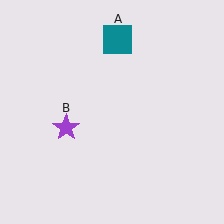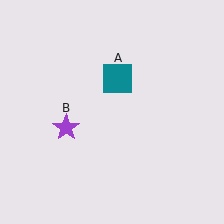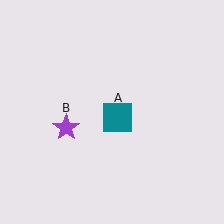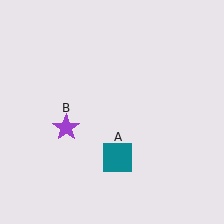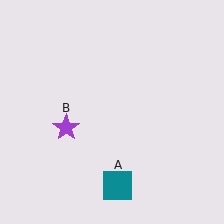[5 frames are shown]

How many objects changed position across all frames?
1 object changed position: teal square (object A).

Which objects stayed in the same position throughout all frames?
Purple star (object B) remained stationary.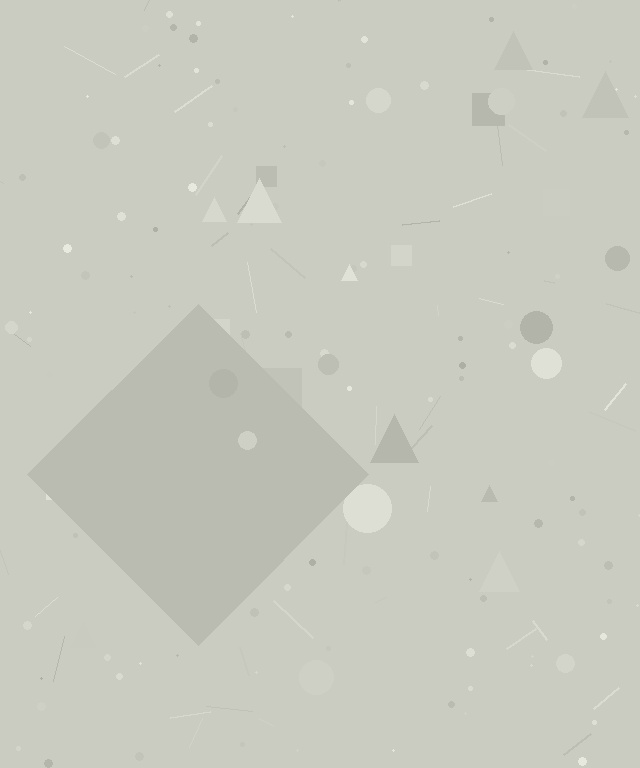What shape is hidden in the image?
A diamond is hidden in the image.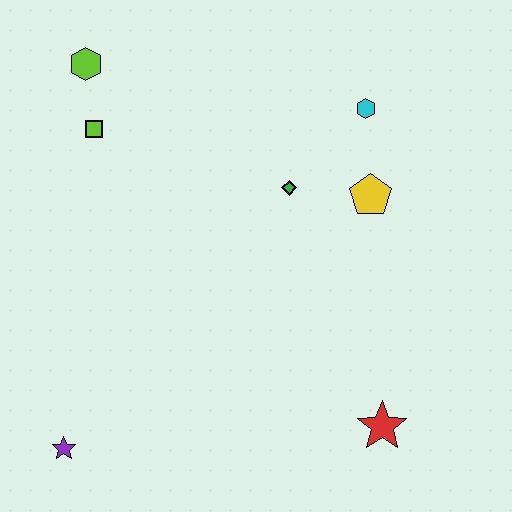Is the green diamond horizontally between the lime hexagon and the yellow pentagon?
Yes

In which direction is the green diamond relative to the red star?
The green diamond is above the red star.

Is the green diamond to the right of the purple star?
Yes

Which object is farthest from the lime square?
The red star is farthest from the lime square.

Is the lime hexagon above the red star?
Yes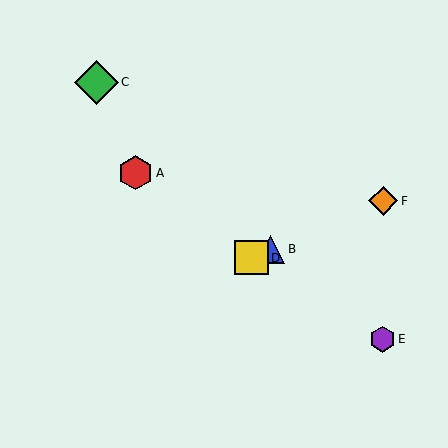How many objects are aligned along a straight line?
3 objects (B, D, F) are aligned along a straight line.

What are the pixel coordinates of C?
Object C is at (96, 82).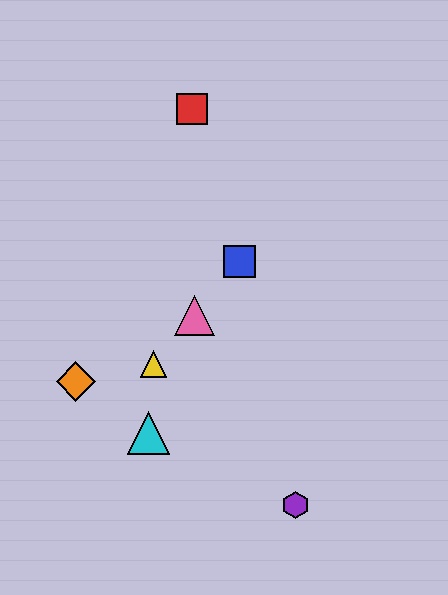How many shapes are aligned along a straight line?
4 shapes (the blue square, the green triangle, the yellow triangle, the pink triangle) are aligned along a straight line.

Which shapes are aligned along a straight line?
The blue square, the green triangle, the yellow triangle, the pink triangle are aligned along a straight line.